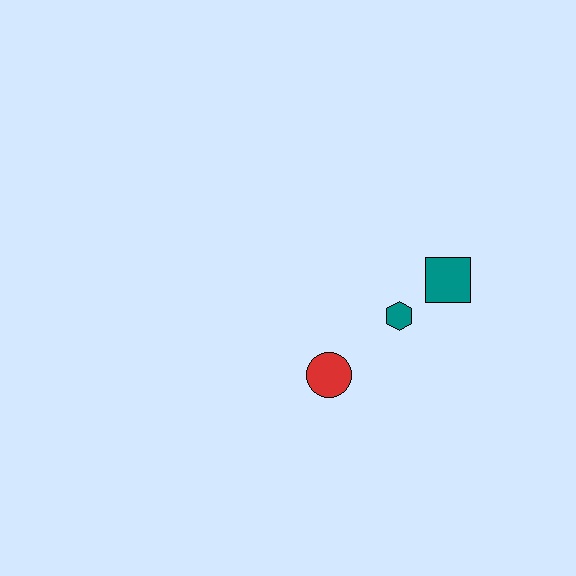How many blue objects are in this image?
There are no blue objects.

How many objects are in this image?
There are 3 objects.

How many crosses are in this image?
There are no crosses.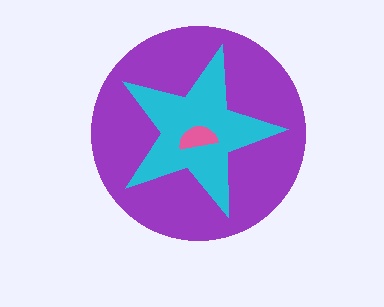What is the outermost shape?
The purple circle.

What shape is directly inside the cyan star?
The pink semicircle.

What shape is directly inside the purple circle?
The cyan star.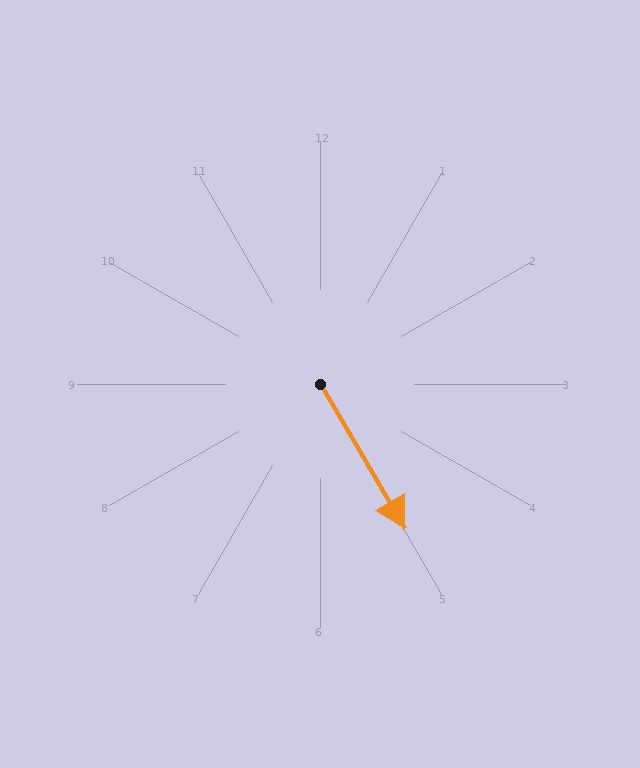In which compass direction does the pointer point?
Southeast.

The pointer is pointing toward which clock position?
Roughly 5 o'clock.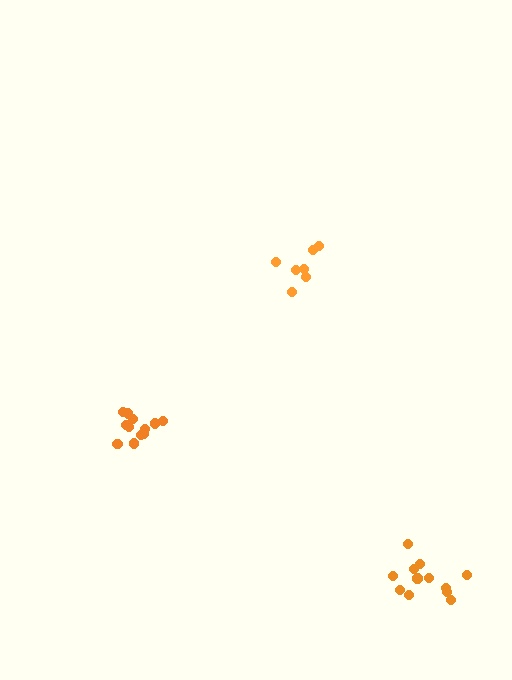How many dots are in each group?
Group 1: 12 dots, Group 2: 12 dots, Group 3: 7 dots (31 total).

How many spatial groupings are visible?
There are 3 spatial groupings.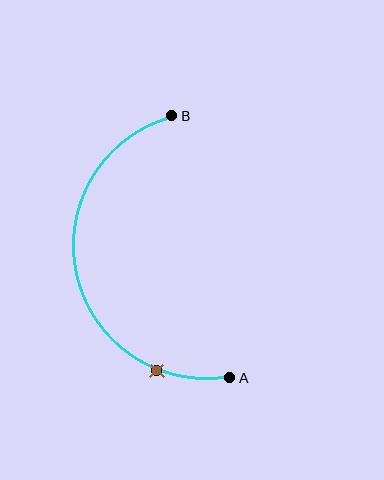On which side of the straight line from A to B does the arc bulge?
The arc bulges to the left of the straight line connecting A and B.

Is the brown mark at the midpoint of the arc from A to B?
No. The brown mark lies on the arc but is closer to endpoint A. The arc midpoint would be at the point on the curve equidistant along the arc from both A and B.